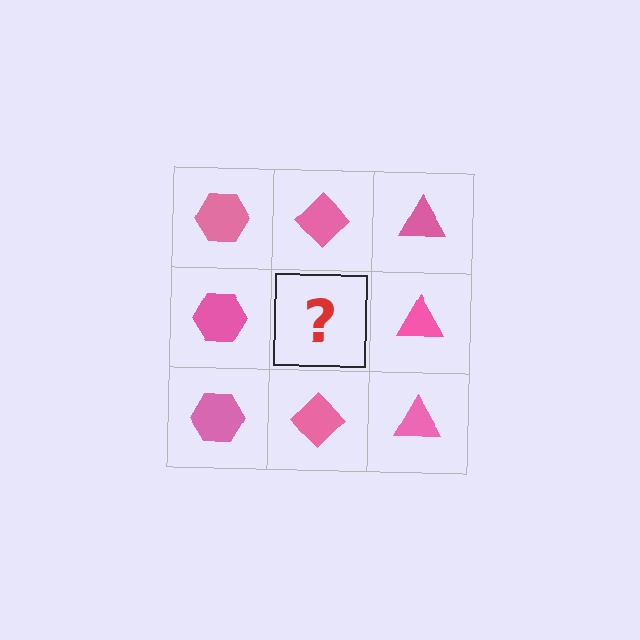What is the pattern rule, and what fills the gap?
The rule is that each column has a consistent shape. The gap should be filled with a pink diamond.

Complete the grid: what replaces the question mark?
The question mark should be replaced with a pink diamond.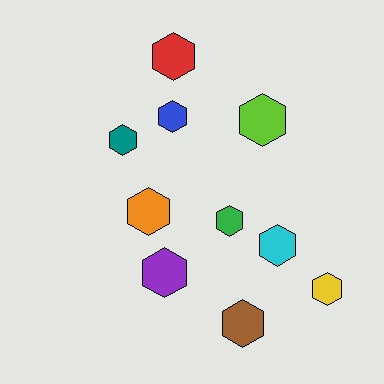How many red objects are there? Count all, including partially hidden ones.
There is 1 red object.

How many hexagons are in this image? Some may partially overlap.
There are 10 hexagons.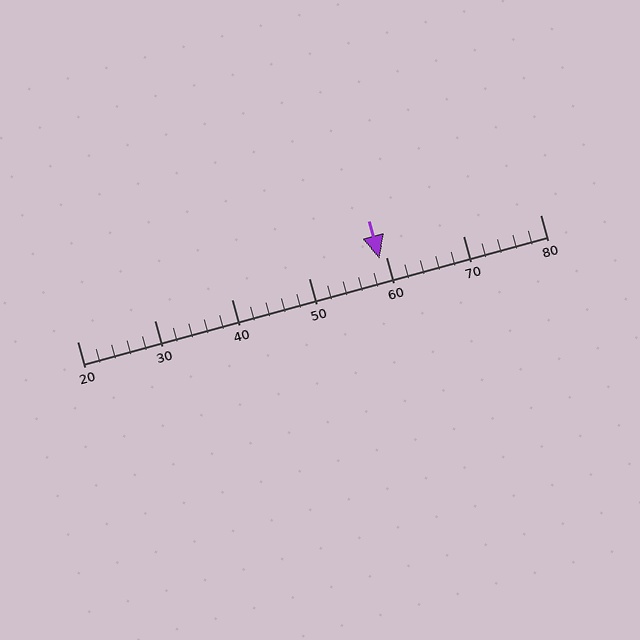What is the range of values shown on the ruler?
The ruler shows values from 20 to 80.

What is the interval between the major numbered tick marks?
The major tick marks are spaced 10 units apart.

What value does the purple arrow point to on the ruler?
The purple arrow points to approximately 59.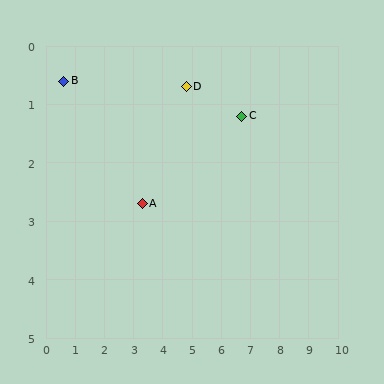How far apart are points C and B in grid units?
Points C and B are about 6.1 grid units apart.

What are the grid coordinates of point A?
Point A is at approximately (3.3, 2.7).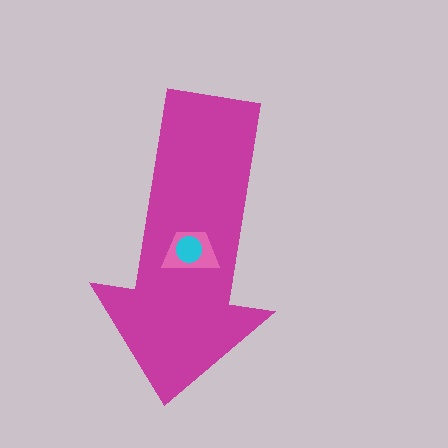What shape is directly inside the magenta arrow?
The pink trapezoid.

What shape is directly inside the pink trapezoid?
The cyan circle.